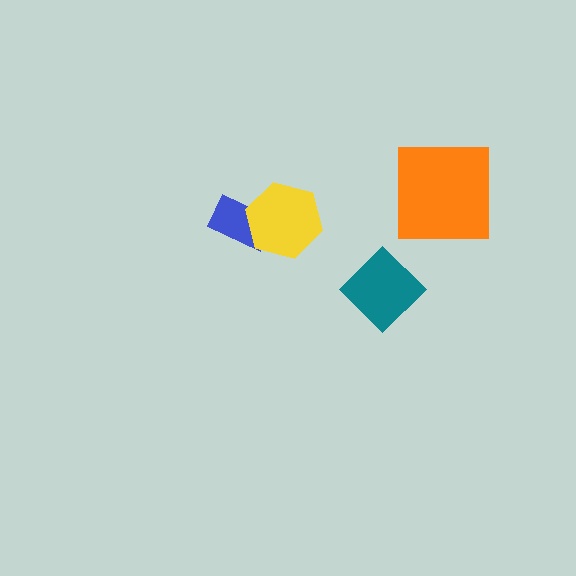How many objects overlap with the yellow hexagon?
1 object overlaps with the yellow hexagon.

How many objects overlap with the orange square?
0 objects overlap with the orange square.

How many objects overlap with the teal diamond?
0 objects overlap with the teal diamond.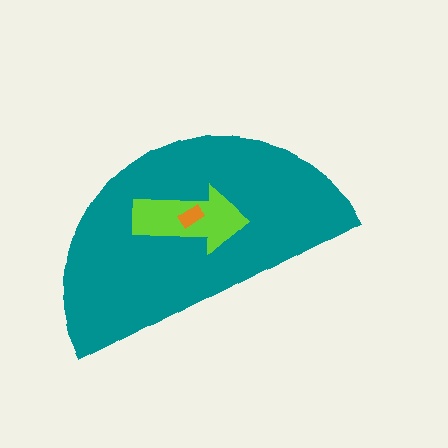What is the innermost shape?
The orange rectangle.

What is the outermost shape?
The teal semicircle.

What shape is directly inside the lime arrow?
The orange rectangle.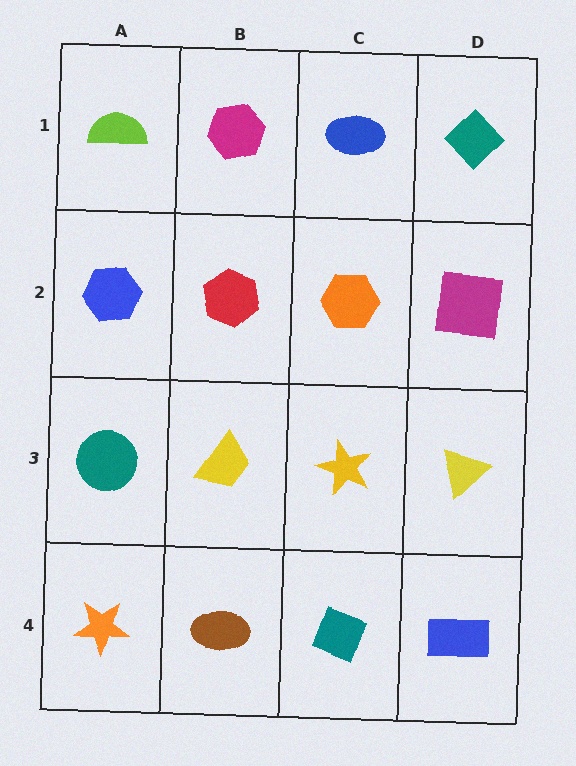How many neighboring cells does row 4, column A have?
2.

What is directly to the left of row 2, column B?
A blue hexagon.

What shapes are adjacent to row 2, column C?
A blue ellipse (row 1, column C), a yellow star (row 3, column C), a red hexagon (row 2, column B), a magenta square (row 2, column D).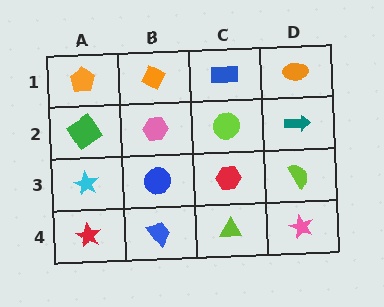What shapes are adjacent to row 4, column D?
A lime semicircle (row 3, column D), a lime triangle (row 4, column C).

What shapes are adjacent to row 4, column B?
A blue circle (row 3, column B), a red star (row 4, column A), a lime triangle (row 4, column C).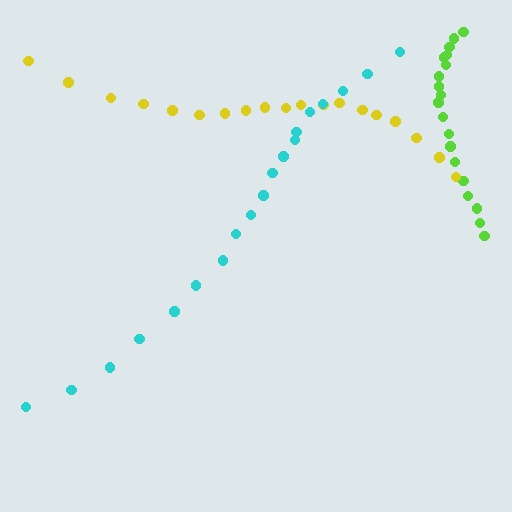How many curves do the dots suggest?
There are 3 distinct paths.